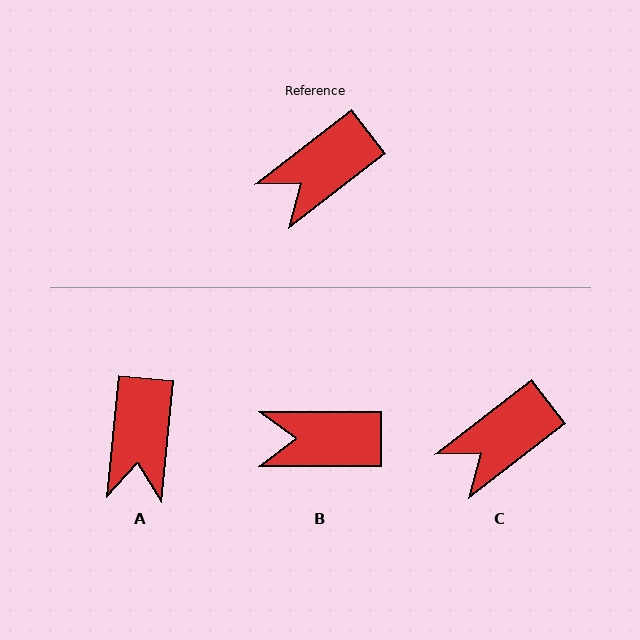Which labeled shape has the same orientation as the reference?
C.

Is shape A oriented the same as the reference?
No, it is off by about 47 degrees.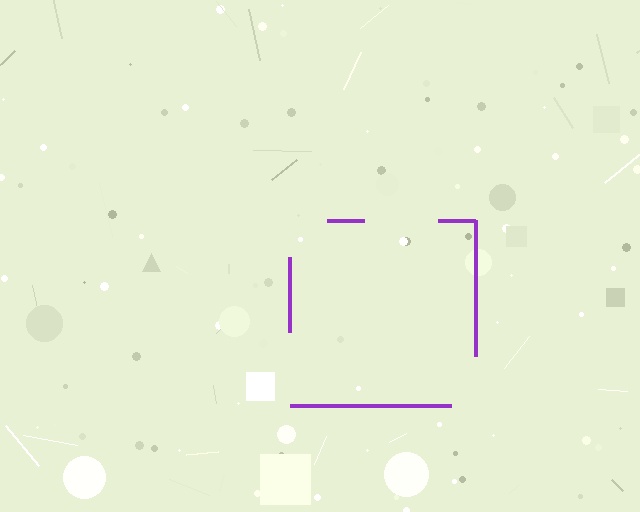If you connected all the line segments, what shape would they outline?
They would outline a square.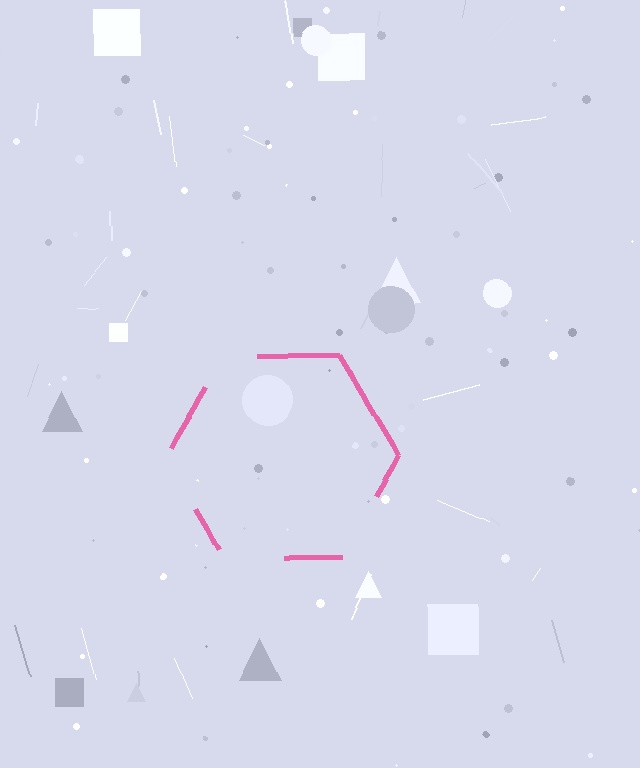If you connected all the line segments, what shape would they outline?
They would outline a hexagon.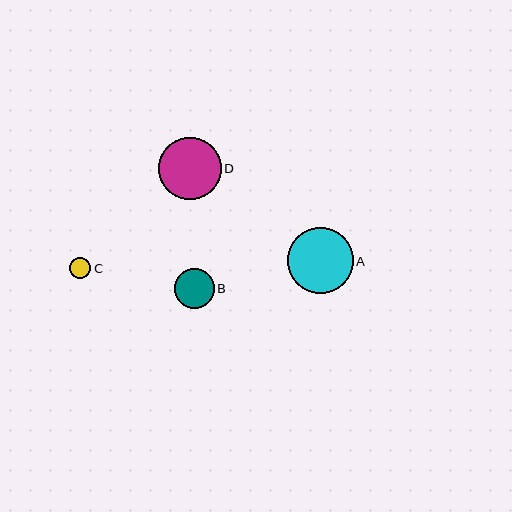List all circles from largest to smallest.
From largest to smallest: A, D, B, C.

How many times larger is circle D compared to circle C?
Circle D is approximately 3.0 times the size of circle C.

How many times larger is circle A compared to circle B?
Circle A is approximately 1.7 times the size of circle B.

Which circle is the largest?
Circle A is the largest with a size of approximately 66 pixels.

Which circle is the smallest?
Circle C is the smallest with a size of approximately 21 pixels.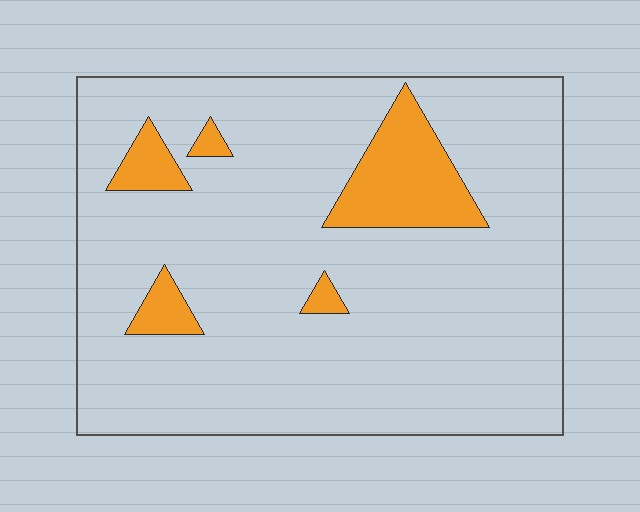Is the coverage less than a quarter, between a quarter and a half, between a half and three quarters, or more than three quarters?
Less than a quarter.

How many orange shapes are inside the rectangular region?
5.